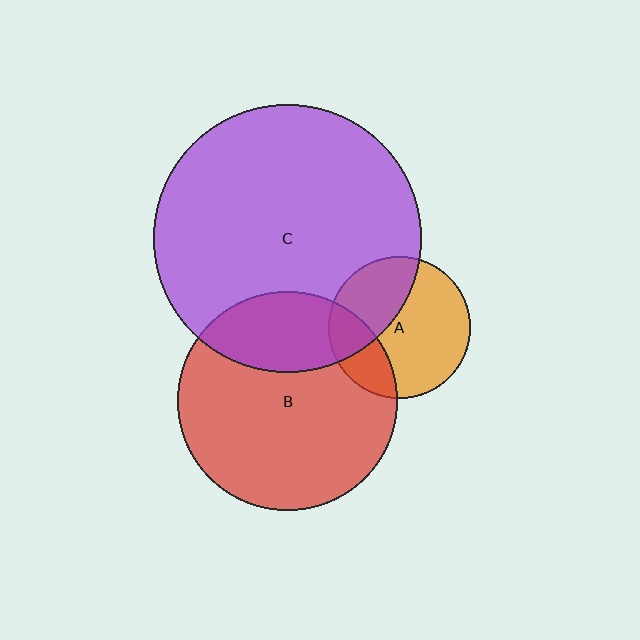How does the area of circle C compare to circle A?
Approximately 3.6 times.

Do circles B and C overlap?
Yes.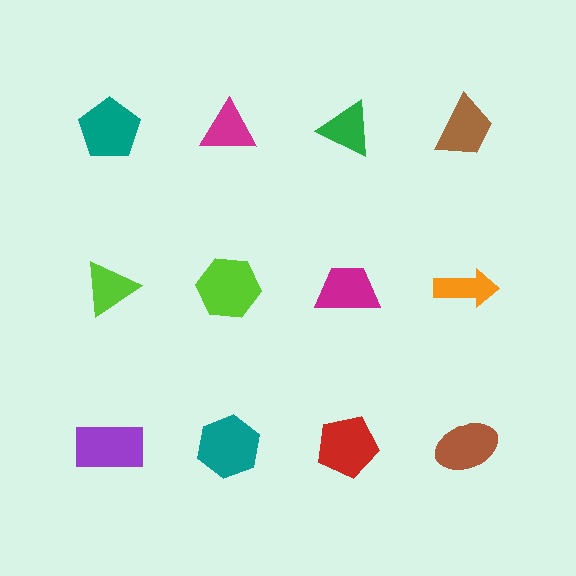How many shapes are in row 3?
4 shapes.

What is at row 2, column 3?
A magenta trapezoid.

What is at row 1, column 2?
A magenta triangle.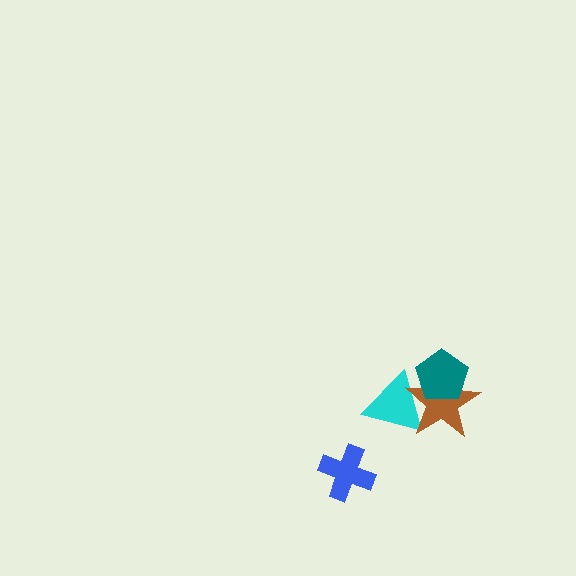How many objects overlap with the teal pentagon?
2 objects overlap with the teal pentagon.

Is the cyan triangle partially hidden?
Yes, it is partially covered by another shape.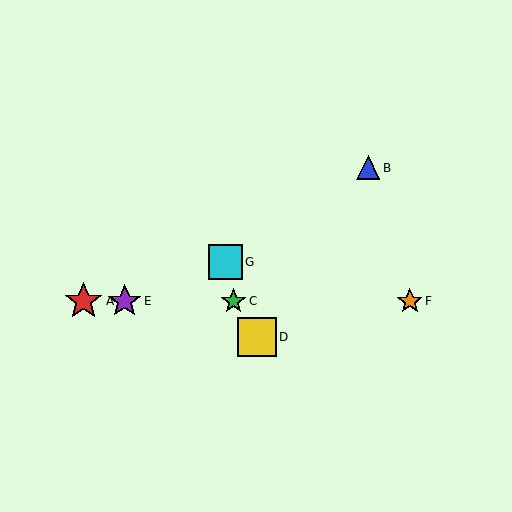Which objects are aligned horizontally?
Objects A, C, E, F are aligned horizontally.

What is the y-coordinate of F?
Object F is at y≈301.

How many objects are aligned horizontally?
4 objects (A, C, E, F) are aligned horizontally.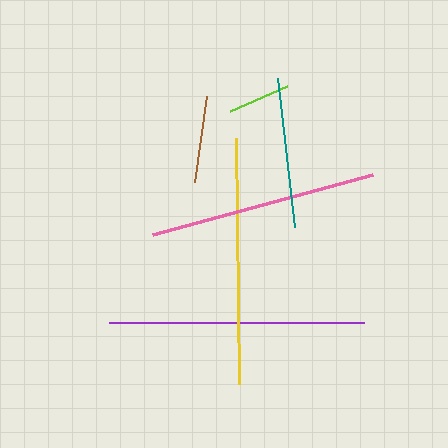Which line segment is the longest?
The purple line is the longest at approximately 254 pixels.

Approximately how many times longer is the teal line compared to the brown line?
The teal line is approximately 1.7 times the length of the brown line.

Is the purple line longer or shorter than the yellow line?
The purple line is longer than the yellow line.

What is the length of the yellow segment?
The yellow segment is approximately 246 pixels long.